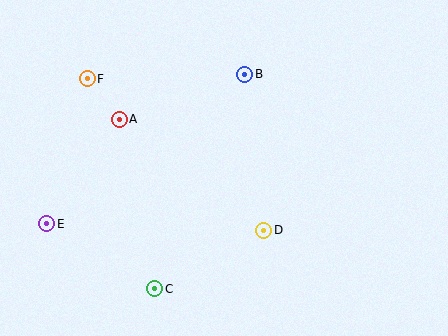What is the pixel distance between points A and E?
The distance between A and E is 127 pixels.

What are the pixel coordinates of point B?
Point B is at (245, 74).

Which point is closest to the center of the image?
Point D at (264, 230) is closest to the center.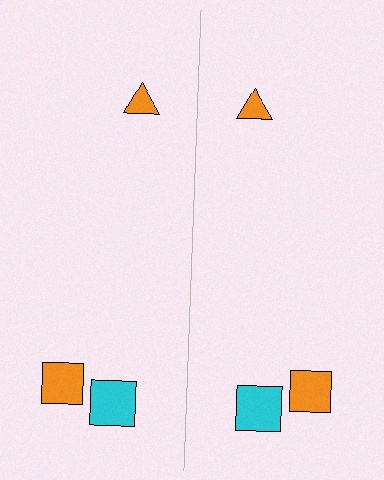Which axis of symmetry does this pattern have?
The pattern has a vertical axis of symmetry running through the center of the image.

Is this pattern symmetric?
Yes, this pattern has bilateral (reflection) symmetry.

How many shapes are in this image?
There are 6 shapes in this image.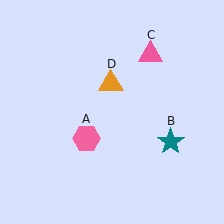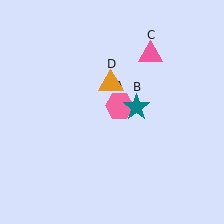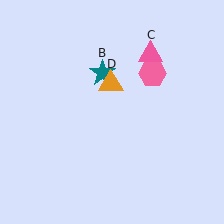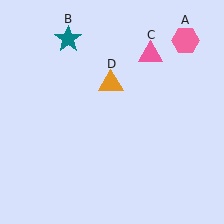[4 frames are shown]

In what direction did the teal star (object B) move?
The teal star (object B) moved up and to the left.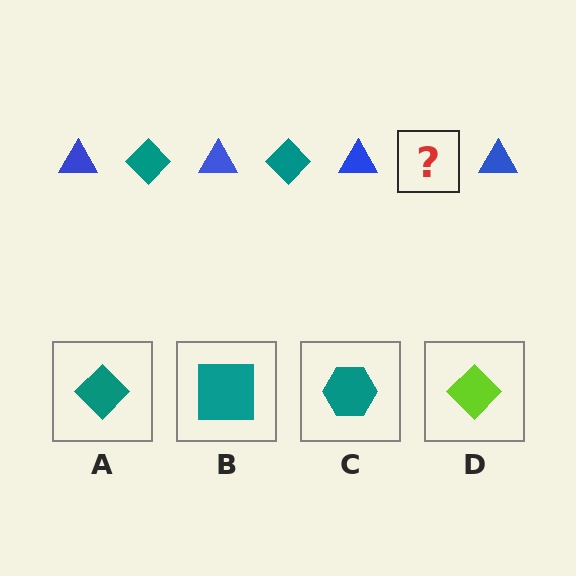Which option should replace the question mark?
Option A.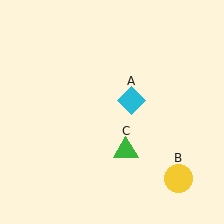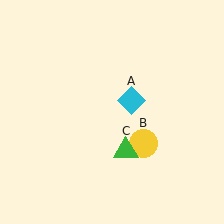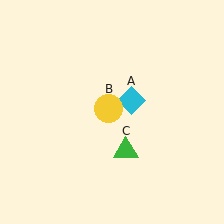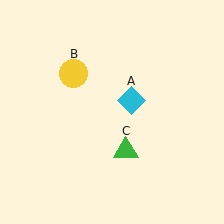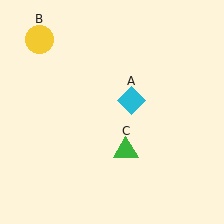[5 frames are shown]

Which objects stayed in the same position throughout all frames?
Cyan diamond (object A) and green triangle (object C) remained stationary.